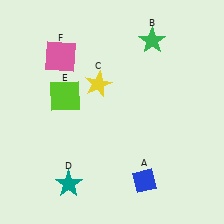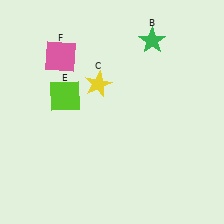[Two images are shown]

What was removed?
The blue diamond (A), the teal star (D) were removed in Image 2.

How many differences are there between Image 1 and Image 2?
There are 2 differences between the two images.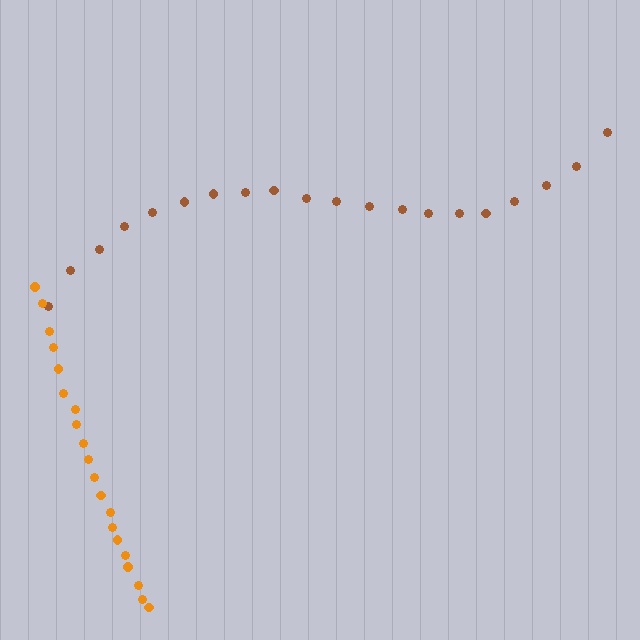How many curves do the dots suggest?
There are 2 distinct paths.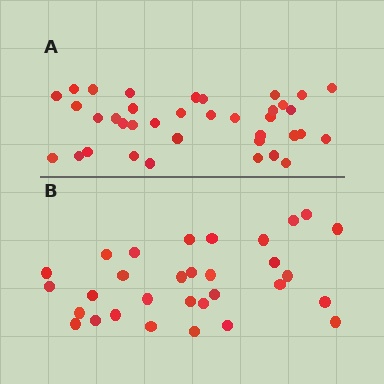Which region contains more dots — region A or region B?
Region A (the top region) has more dots.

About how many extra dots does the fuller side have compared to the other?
Region A has about 6 more dots than region B.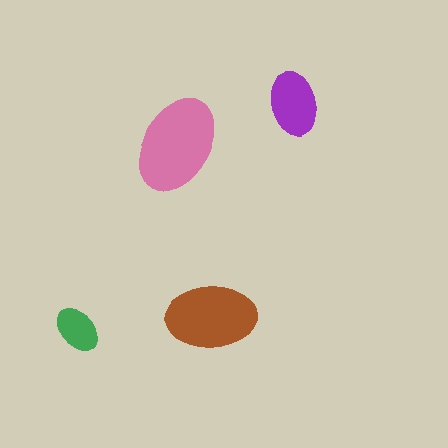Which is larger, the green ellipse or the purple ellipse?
The purple one.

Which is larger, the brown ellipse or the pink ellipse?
The pink one.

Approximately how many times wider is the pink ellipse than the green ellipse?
About 2 times wider.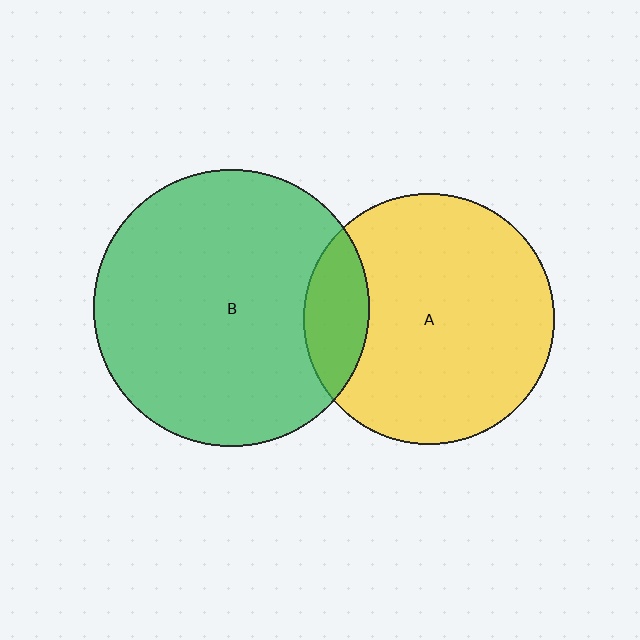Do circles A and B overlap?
Yes.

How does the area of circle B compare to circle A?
Approximately 1.2 times.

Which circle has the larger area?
Circle B (green).